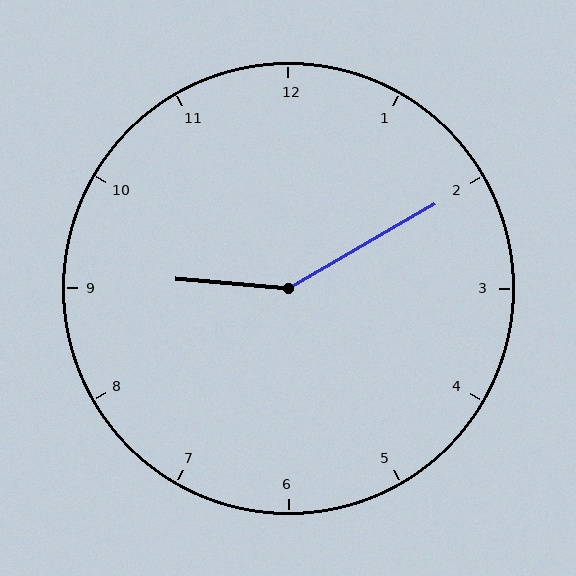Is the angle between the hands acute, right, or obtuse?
It is obtuse.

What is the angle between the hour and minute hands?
Approximately 145 degrees.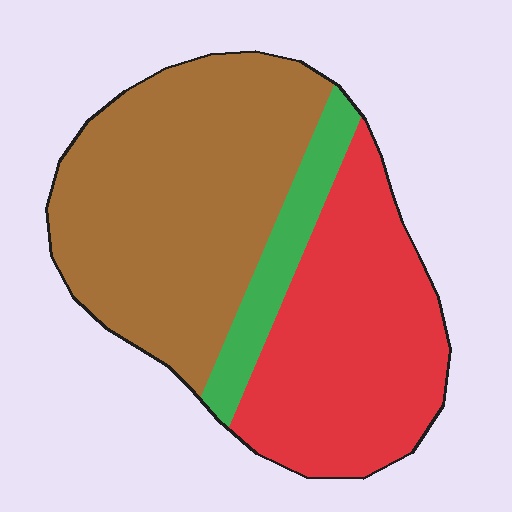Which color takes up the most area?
Brown, at roughly 50%.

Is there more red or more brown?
Brown.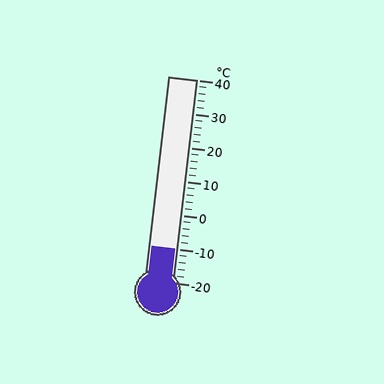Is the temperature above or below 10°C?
The temperature is below 10°C.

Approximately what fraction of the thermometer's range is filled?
The thermometer is filled to approximately 15% of its range.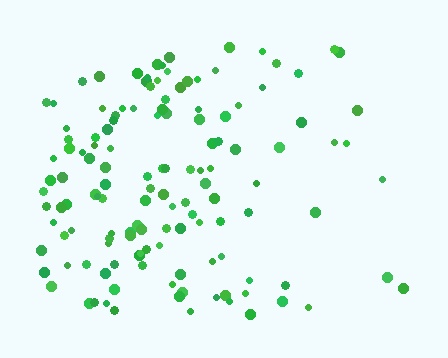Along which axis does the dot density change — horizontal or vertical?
Horizontal.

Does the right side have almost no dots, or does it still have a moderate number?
Still a moderate number, just noticeably fewer than the left.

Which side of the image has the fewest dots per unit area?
The right.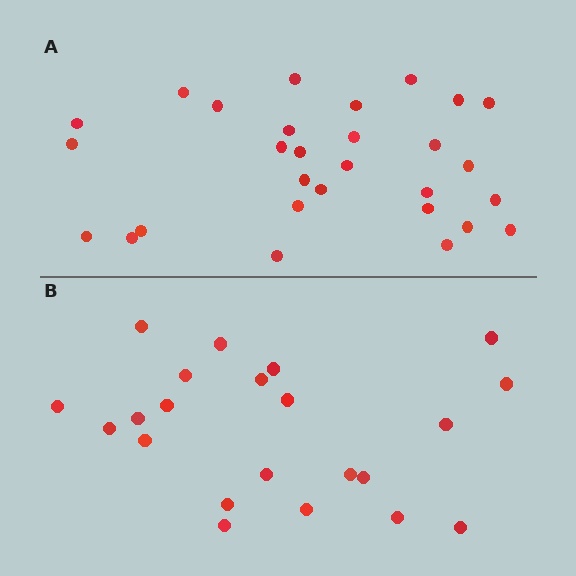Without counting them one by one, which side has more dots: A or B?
Region A (the top region) has more dots.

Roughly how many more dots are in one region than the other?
Region A has roughly 8 or so more dots than region B.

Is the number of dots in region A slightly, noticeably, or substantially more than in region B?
Region A has noticeably more, but not dramatically so. The ratio is roughly 1.3 to 1.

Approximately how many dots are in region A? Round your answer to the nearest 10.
About 30 dots. (The exact count is 29, which rounds to 30.)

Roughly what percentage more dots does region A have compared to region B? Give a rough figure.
About 30% more.